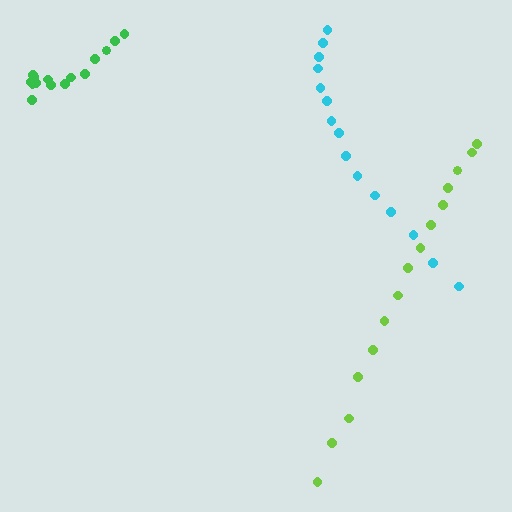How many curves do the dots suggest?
There are 3 distinct paths.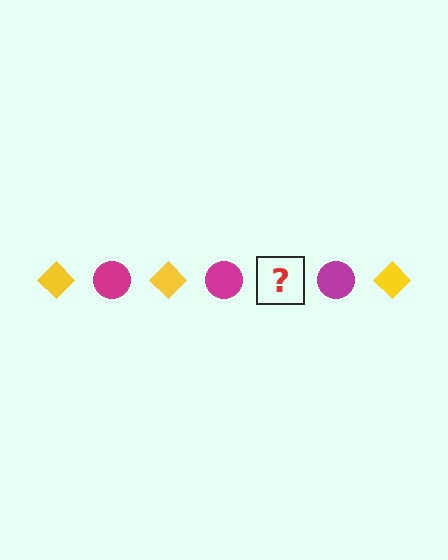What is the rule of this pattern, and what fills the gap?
The rule is that the pattern alternates between yellow diamond and magenta circle. The gap should be filled with a yellow diamond.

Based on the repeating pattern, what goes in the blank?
The blank should be a yellow diamond.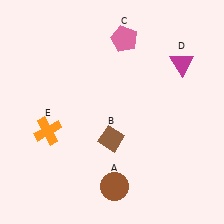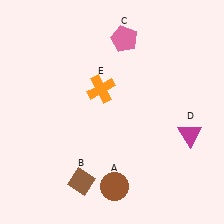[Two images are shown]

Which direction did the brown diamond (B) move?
The brown diamond (B) moved down.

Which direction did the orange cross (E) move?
The orange cross (E) moved right.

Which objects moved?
The objects that moved are: the brown diamond (B), the magenta triangle (D), the orange cross (E).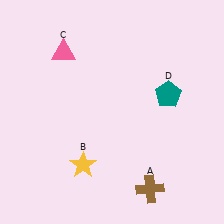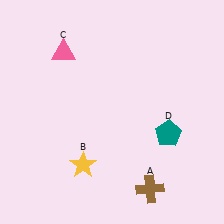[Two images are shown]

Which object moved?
The teal pentagon (D) moved down.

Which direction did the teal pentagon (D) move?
The teal pentagon (D) moved down.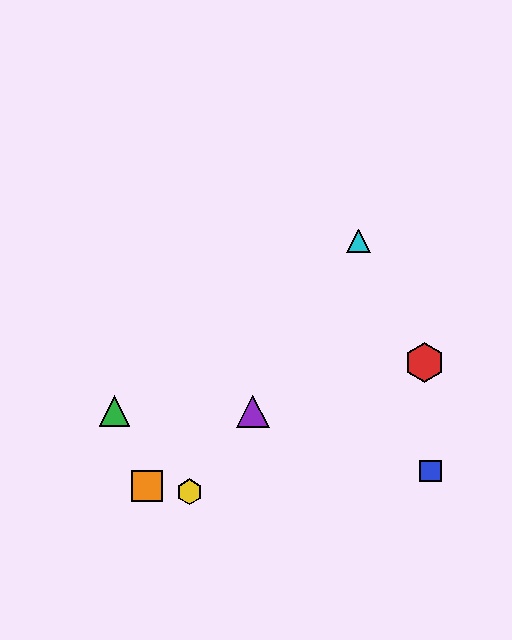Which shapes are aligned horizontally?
The green triangle, the purple triangle are aligned horizontally.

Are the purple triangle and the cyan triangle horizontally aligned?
No, the purple triangle is at y≈411 and the cyan triangle is at y≈241.